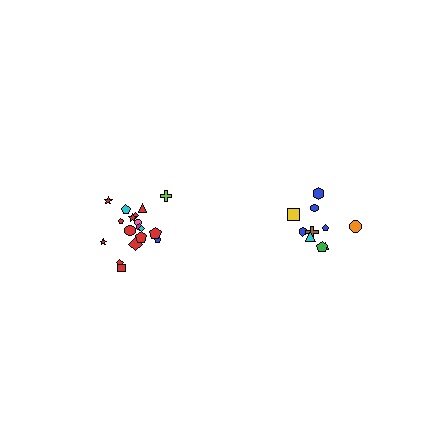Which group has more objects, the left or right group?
The left group.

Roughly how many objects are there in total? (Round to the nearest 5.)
Roughly 30 objects in total.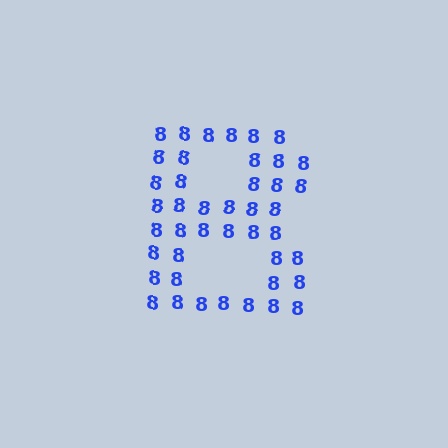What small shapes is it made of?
It is made of small digit 8's.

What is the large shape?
The large shape is the letter B.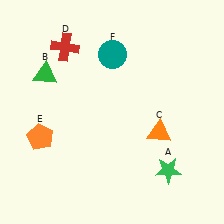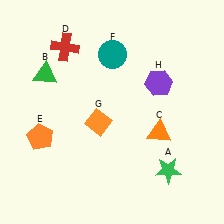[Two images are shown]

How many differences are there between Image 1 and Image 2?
There are 2 differences between the two images.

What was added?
An orange diamond (G), a purple hexagon (H) were added in Image 2.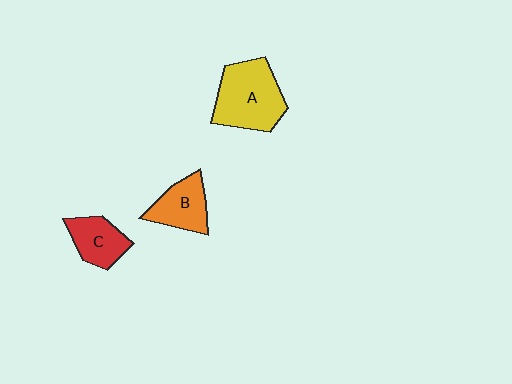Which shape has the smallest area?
Shape C (red).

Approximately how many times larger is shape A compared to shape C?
Approximately 1.8 times.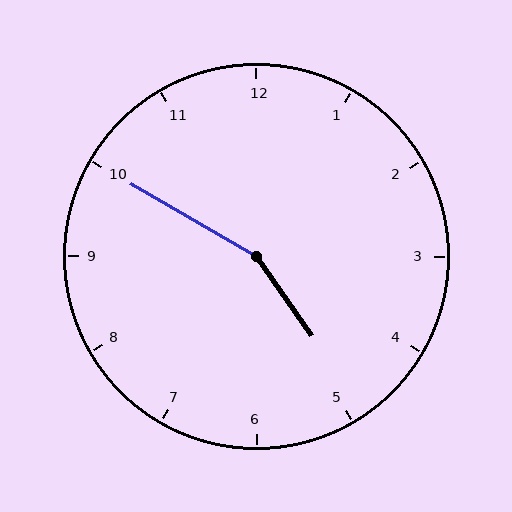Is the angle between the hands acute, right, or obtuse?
It is obtuse.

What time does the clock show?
4:50.